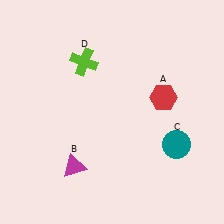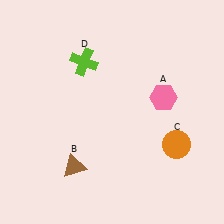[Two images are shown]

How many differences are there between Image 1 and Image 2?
There are 3 differences between the two images.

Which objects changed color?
A changed from red to pink. B changed from magenta to brown. C changed from teal to orange.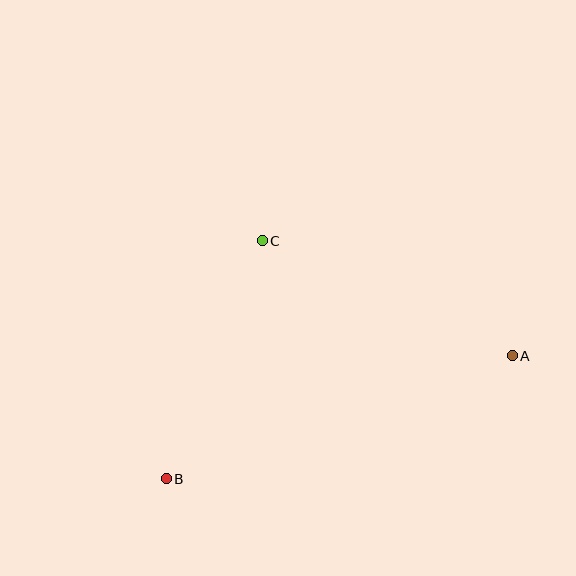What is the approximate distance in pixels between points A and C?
The distance between A and C is approximately 275 pixels.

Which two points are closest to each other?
Points B and C are closest to each other.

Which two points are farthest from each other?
Points A and B are farthest from each other.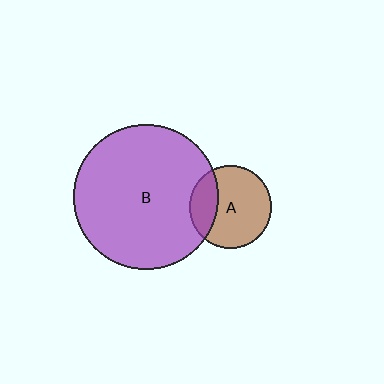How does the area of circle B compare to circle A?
Approximately 3.1 times.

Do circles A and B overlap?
Yes.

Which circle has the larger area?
Circle B (purple).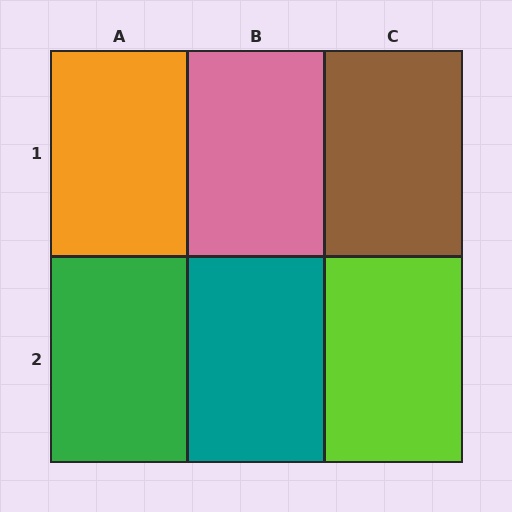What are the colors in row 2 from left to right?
Green, teal, lime.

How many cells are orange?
1 cell is orange.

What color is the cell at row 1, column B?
Pink.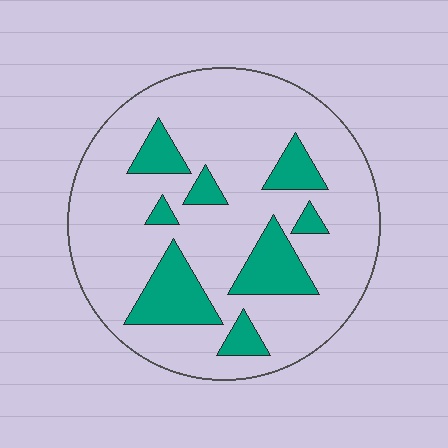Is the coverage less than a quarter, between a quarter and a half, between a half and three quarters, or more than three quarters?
Less than a quarter.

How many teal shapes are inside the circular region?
8.